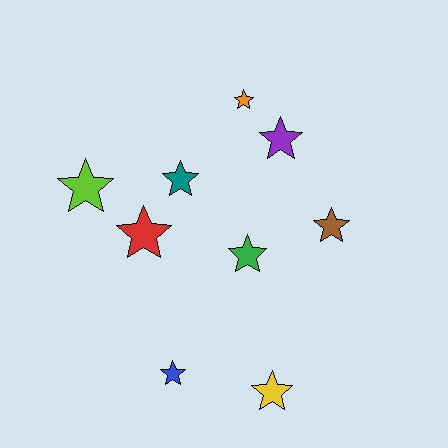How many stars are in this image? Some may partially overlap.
There are 9 stars.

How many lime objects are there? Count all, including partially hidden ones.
There is 1 lime object.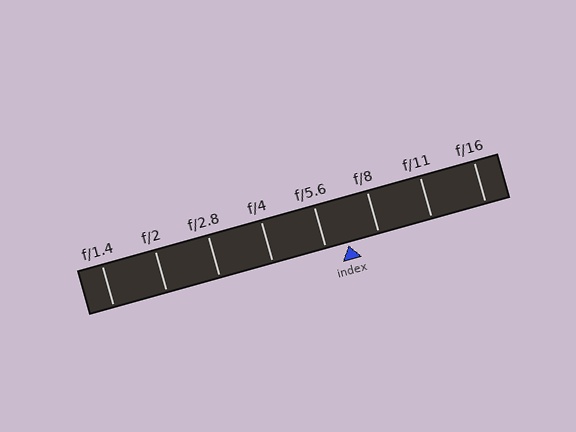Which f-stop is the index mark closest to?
The index mark is closest to f/5.6.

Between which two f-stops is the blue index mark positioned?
The index mark is between f/5.6 and f/8.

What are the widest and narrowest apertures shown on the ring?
The widest aperture shown is f/1.4 and the narrowest is f/16.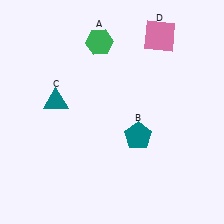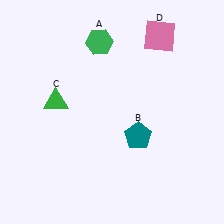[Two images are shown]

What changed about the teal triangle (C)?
In Image 1, C is teal. In Image 2, it changed to green.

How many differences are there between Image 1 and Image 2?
There is 1 difference between the two images.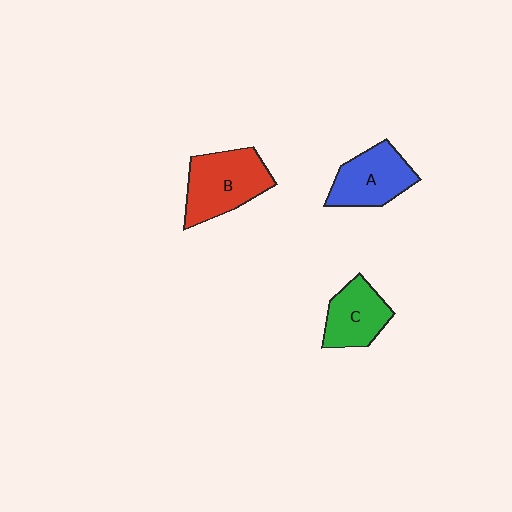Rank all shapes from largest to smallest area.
From largest to smallest: B (red), A (blue), C (green).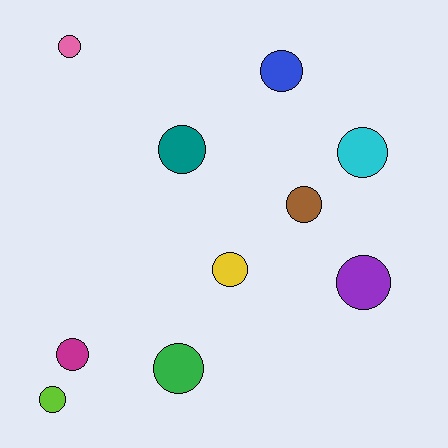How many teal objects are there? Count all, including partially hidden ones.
There is 1 teal object.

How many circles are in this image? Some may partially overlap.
There are 10 circles.